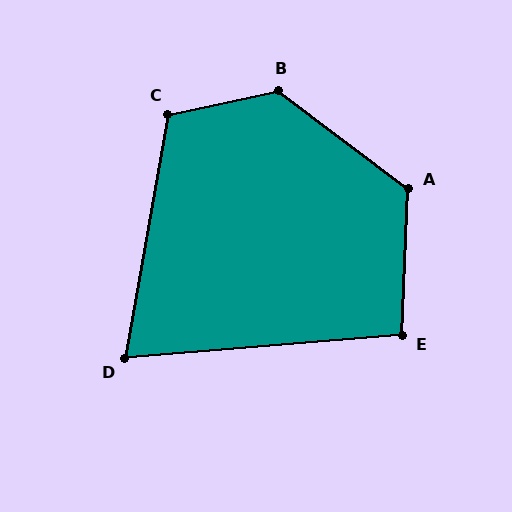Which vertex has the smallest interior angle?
D, at approximately 75 degrees.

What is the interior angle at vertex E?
Approximately 97 degrees (obtuse).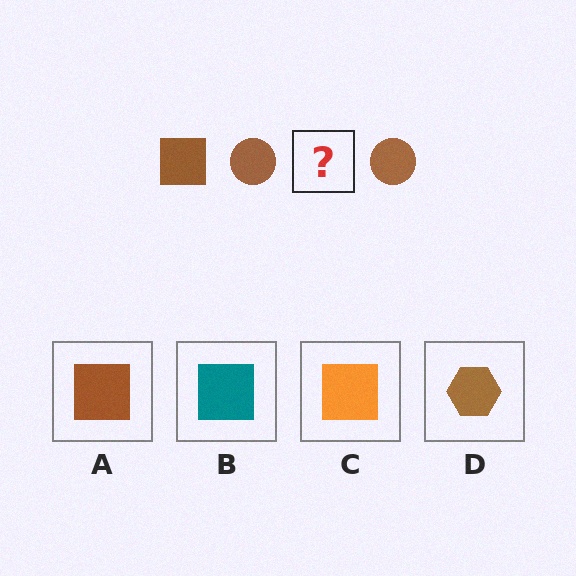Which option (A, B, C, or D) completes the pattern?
A.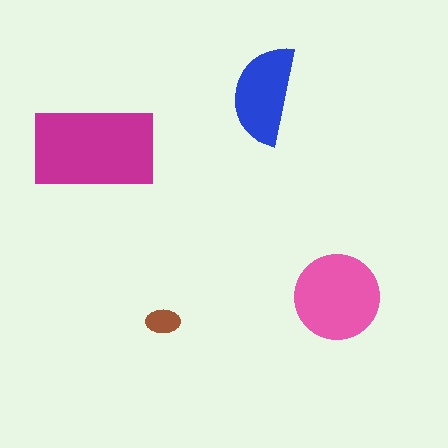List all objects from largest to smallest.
The magenta rectangle, the pink circle, the blue semicircle, the brown ellipse.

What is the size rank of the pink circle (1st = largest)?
2nd.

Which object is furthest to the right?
The pink circle is rightmost.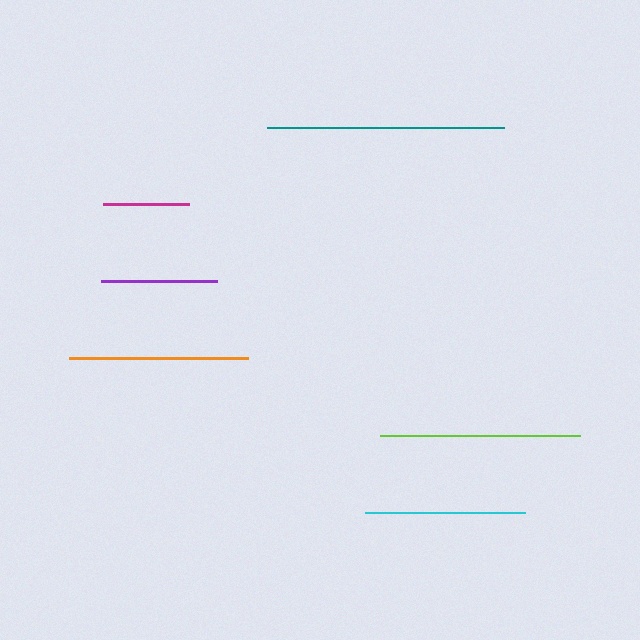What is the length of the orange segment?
The orange segment is approximately 179 pixels long.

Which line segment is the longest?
The teal line is the longest at approximately 237 pixels.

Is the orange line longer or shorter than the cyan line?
The orange line is longer than the cyan line.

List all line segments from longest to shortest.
From longest to shortest: teal, lime, orange, cyan, purple, magenta.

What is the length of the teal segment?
The teal segment is approximately 237 pixels long.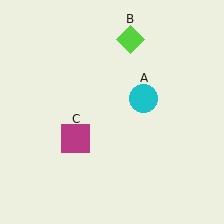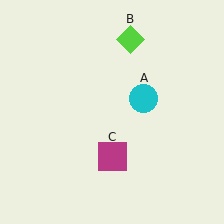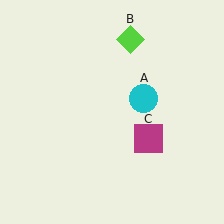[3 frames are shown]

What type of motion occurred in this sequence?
The magenta square (object C) rotated counterclockwise around the center of the scene.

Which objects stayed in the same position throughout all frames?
Cyan circle (object A) and lime diamond (object B) remained stationary.